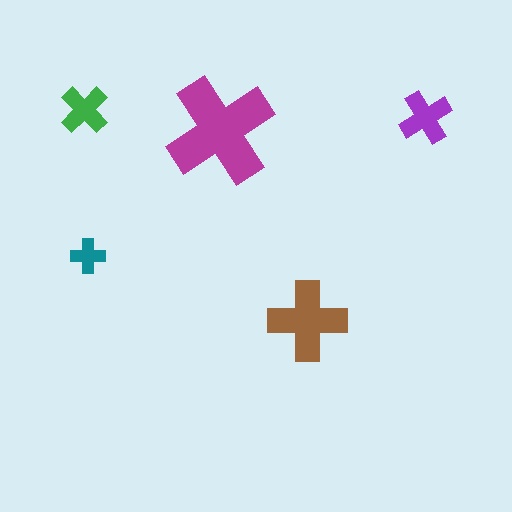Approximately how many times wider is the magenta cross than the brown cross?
About 1.5 times wider.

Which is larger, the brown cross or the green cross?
The brown one.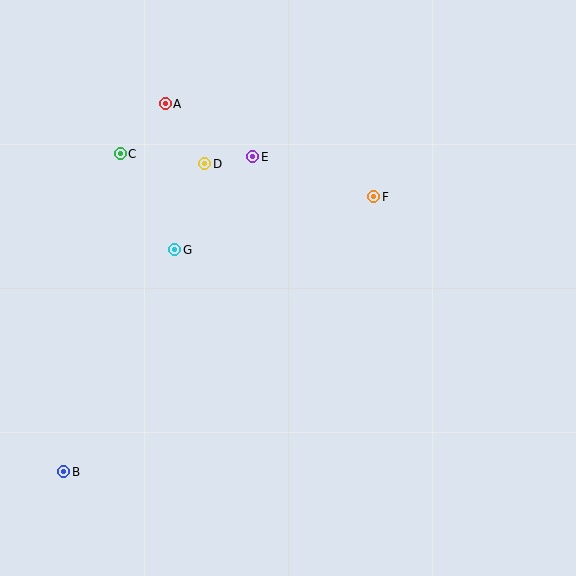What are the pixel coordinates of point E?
Point E is at (253, 157).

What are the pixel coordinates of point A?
Point A is at (165, 104).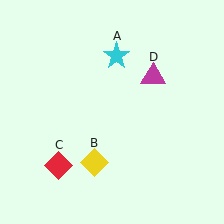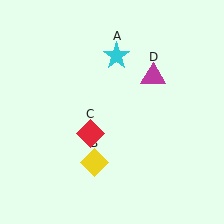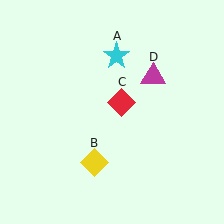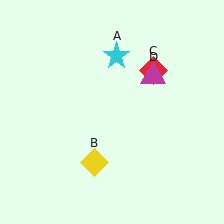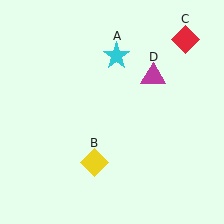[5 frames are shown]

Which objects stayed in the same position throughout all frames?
Cyan star (object A) and yellow diamond (object B) and magenta triangle (object D) remained stationary.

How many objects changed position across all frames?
1 object changed position: red diamond (object C).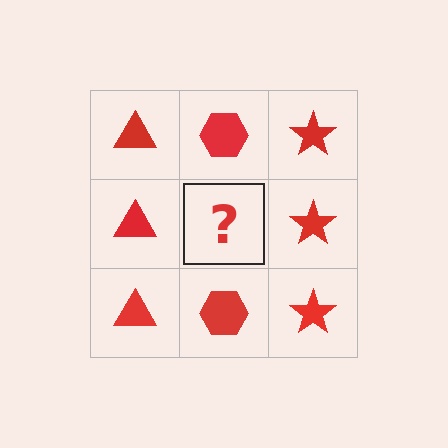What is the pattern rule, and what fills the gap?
The rule is that each column has a consistent shape. The gap should be filled with a red hexagon.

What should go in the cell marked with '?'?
The missing cell should contain a red hexagon.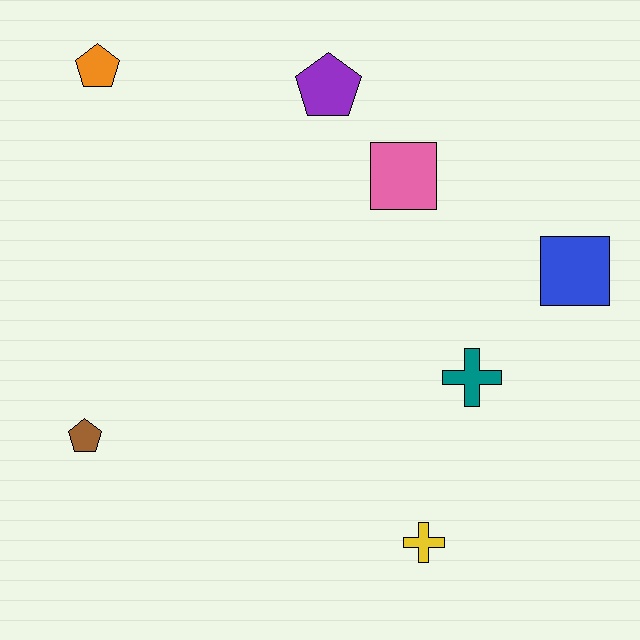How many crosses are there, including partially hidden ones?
There are 2 crosses.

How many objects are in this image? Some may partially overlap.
There are 7 objects.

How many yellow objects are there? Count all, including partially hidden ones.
There is 1 yellow object.